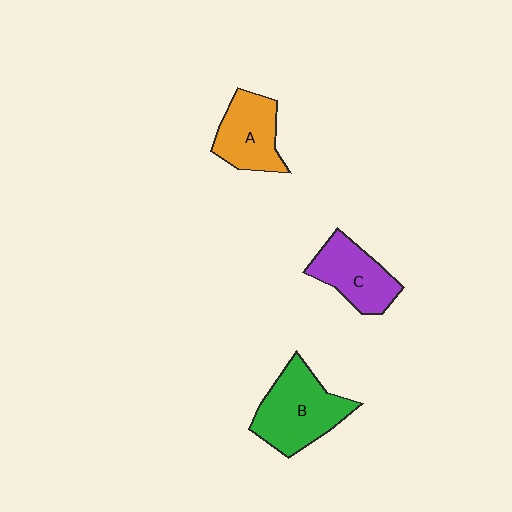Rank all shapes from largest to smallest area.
From largest to smallest: B (green), C (purple), A (orange).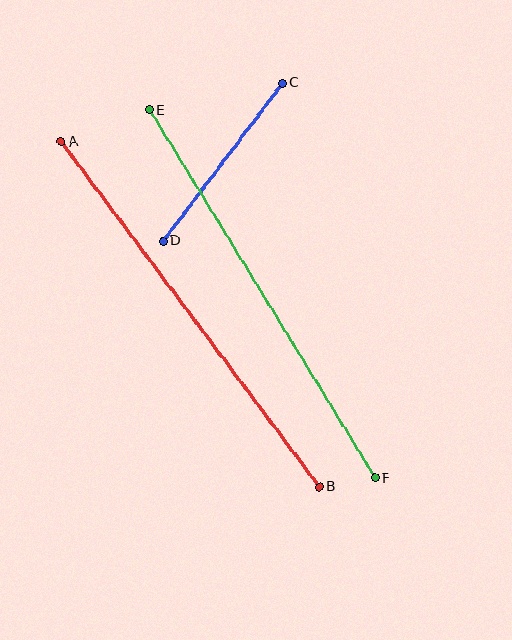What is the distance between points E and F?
The distance is approximately 431 pixels.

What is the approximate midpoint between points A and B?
The midpoint is at approximately (190, 314) pixels.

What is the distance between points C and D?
The distance is approximately 198 pixels.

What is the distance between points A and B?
The distance is approximately 431 pixels.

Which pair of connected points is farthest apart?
Points E and F are farthest apart.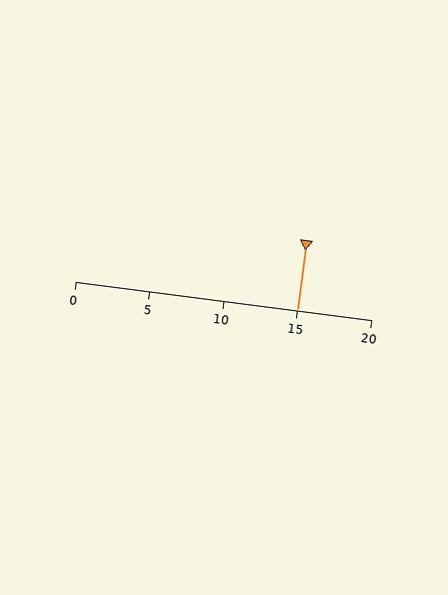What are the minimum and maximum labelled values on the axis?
The axis runs from 0 to 20.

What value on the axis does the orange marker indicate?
The marker indicates approximately 15.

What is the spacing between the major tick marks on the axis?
The major ticks are spaced 5 apart.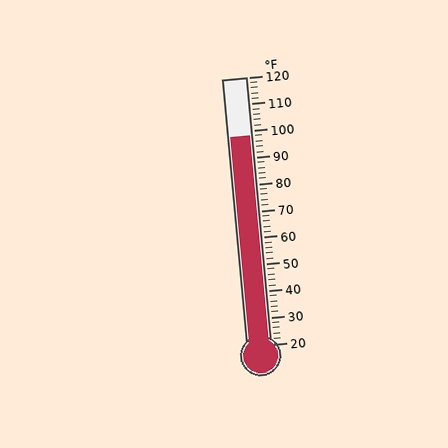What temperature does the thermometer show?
The thermometer shows approximately 98°F.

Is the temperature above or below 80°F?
The temperature is above 80°F.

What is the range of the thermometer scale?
The thermometer scale ranges from 20°F to 120°F.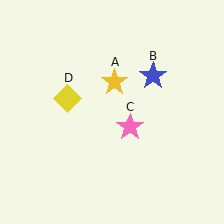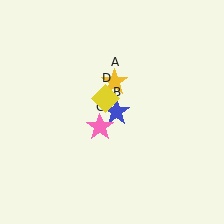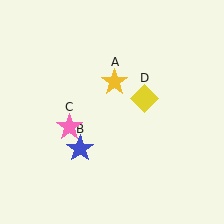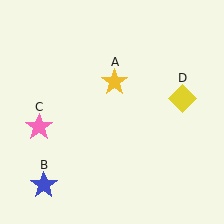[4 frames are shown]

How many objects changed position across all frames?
3 objects changed position: blue star (object B), pink star (object C), yellow diamond (object D).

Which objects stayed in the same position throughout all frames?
Yellow star (object A) remained stationary.